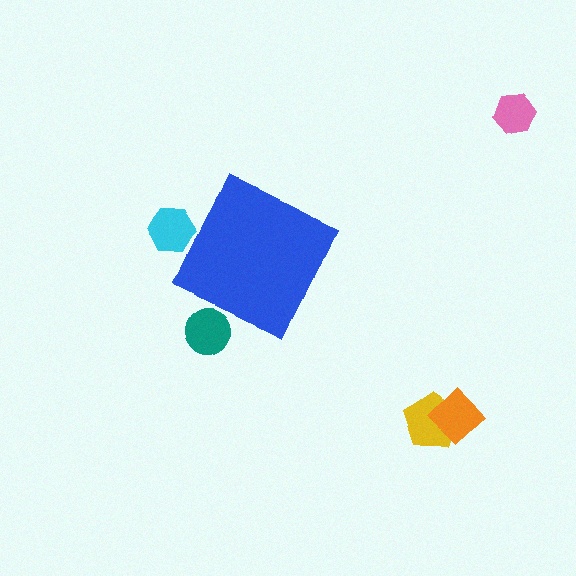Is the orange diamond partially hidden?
No, the orange diamond is fully visible.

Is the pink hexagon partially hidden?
No, the pink hexagon is fully visible.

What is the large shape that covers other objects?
A blue diamond.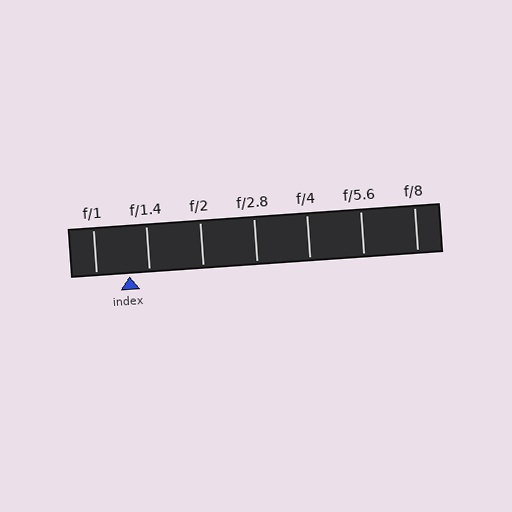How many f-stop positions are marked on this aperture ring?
There are 7 f-stop positions marked.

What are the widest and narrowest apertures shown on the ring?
The widest aperture shown is f/1 and the narrowest is f/8.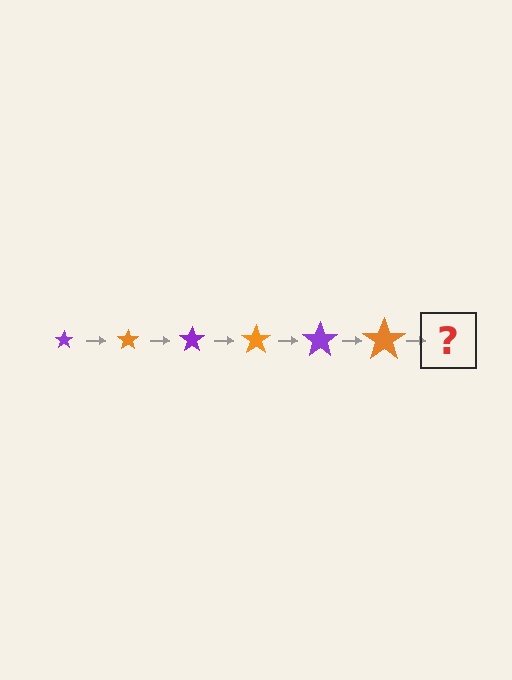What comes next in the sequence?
The next element should be a purple star, larger than the previous one.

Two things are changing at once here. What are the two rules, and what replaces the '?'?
The two rules are that the star grows larger each step and the color cycles through purple and orange. The '?' should be a purple star, larger than the previous one.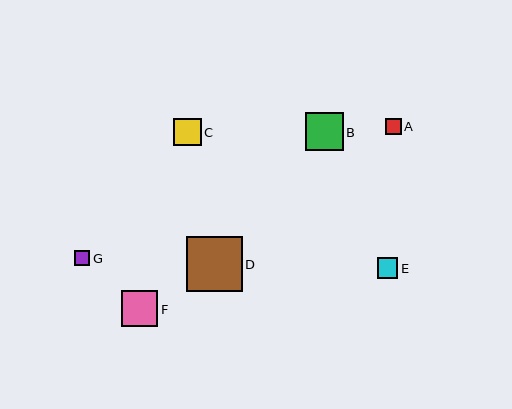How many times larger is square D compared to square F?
Square D is approximately 1.5 times the size of square F.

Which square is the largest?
Square D is the largest with a size of approximately 55 pixels.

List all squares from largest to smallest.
From largest to smallest: D, B, F, C, E, A, G.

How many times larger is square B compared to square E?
Square B is approximately 1.9 times the size of square E.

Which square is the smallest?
Square G is the smallest with a size of approximately 15 pixels.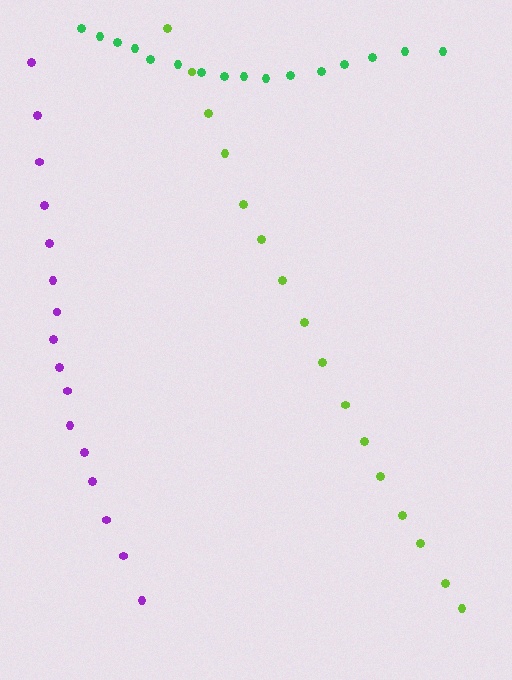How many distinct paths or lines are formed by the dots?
There are 3 distinct paths.